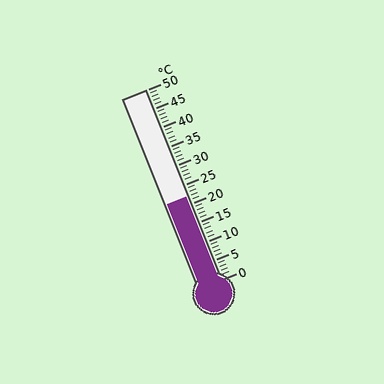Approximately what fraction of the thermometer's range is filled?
The thermometer is filled to approximately 45% of its range.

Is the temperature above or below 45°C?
The temperature is below 45°C.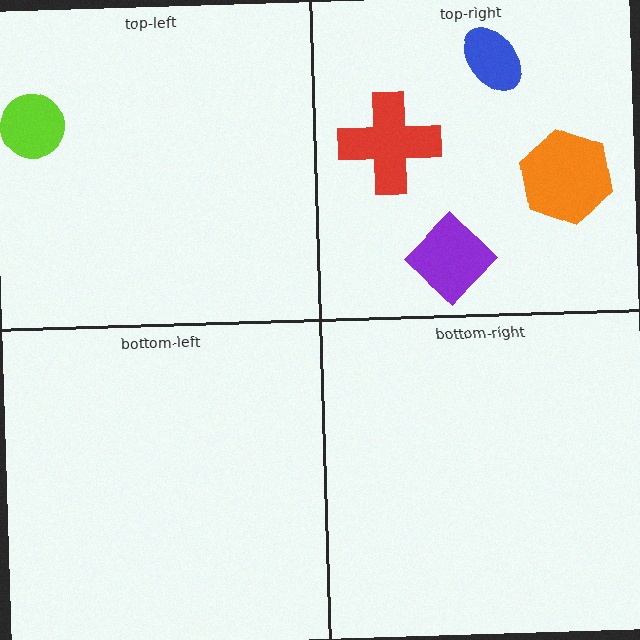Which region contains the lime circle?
The top-left region.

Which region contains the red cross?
The top-right region.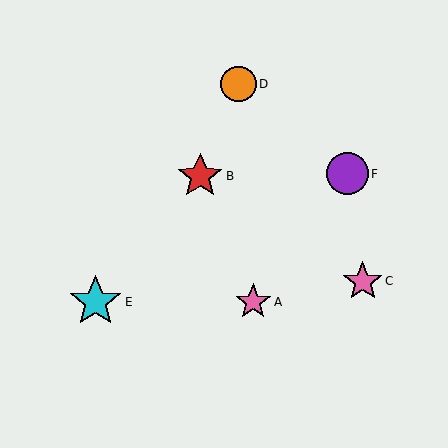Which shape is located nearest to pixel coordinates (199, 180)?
The red star (labeled B) at (200, 176) is nearest to that location.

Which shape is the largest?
The cyan star (labeled E) is the largest.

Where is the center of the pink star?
The center of the pink star is at (253, 302).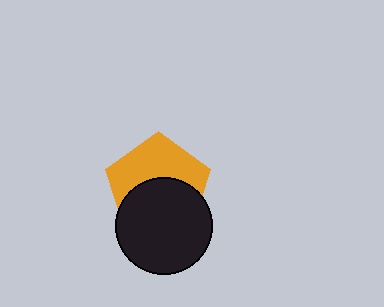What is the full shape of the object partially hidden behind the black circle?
The partially hidden object is an orange pentagon.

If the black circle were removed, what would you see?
You would see the complete orange pentagon.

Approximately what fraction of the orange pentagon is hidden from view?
Roughly 50% of the orange pentagon is hidden behind the black circle.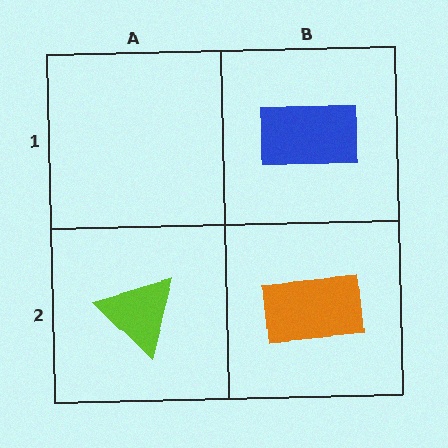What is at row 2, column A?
A lime triangle.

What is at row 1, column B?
A blue rectangle.